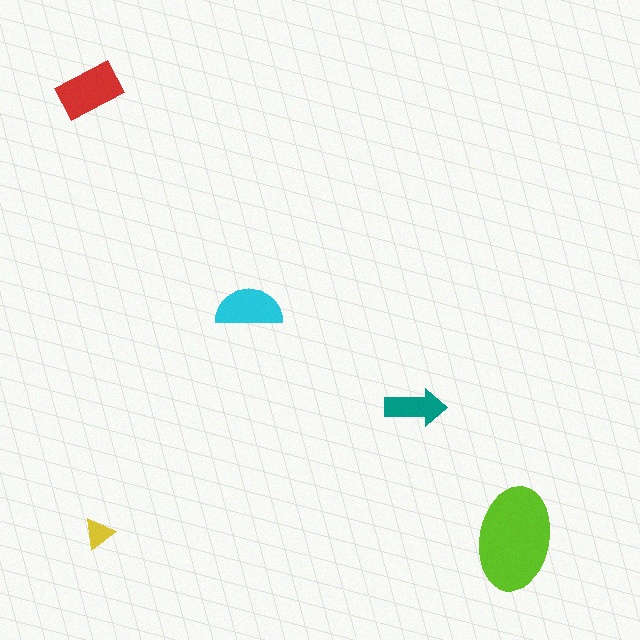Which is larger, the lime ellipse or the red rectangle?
The lime ellipse.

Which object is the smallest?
The yellow triangle.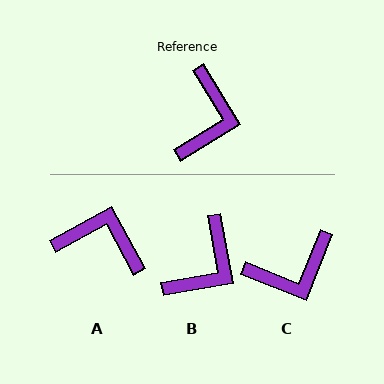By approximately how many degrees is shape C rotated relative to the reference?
Approximately 53 degrees clockwise.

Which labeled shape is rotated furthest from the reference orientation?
A, about 87 degrees away.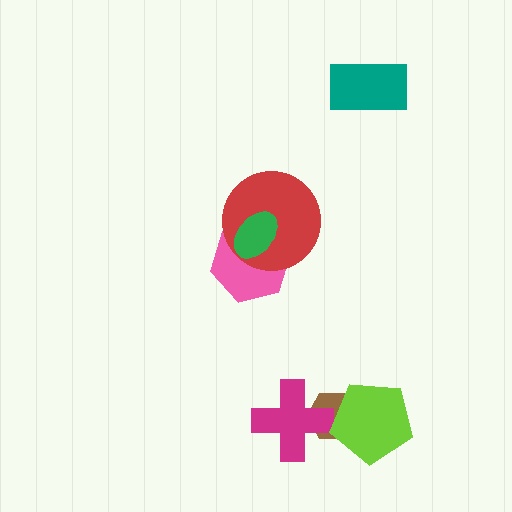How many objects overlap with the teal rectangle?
0 objects overlap with the teal rectangle.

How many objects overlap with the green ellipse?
2 objects overlap with the green ellipse.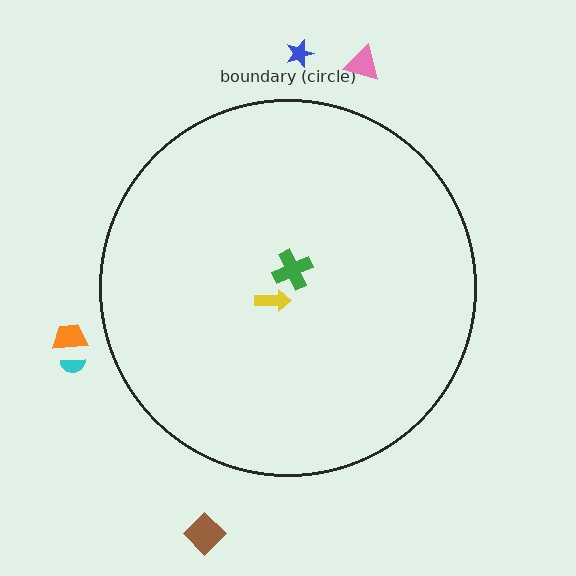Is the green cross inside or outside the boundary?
Inside.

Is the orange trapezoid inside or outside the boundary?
Outside.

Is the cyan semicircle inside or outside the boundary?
Outside.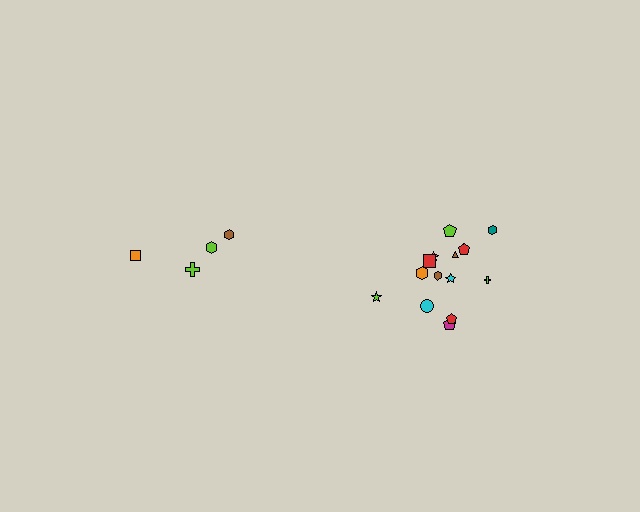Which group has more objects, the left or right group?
The right group.